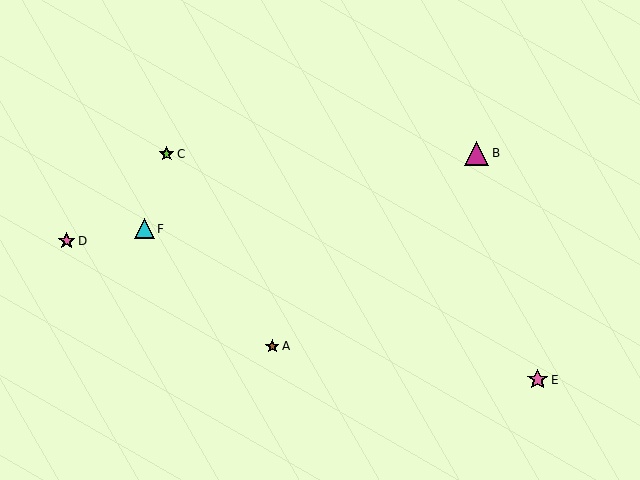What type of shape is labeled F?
Shape F is a cyan triangle.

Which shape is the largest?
The magenta triangle (labeled B) is the largest.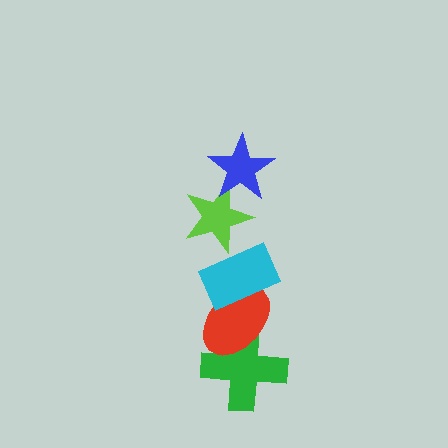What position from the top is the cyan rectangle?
The cyan rectangle is 3rd from the top.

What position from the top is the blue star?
The blue star is 1st from the top.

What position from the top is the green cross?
The green cross is 5th from the top.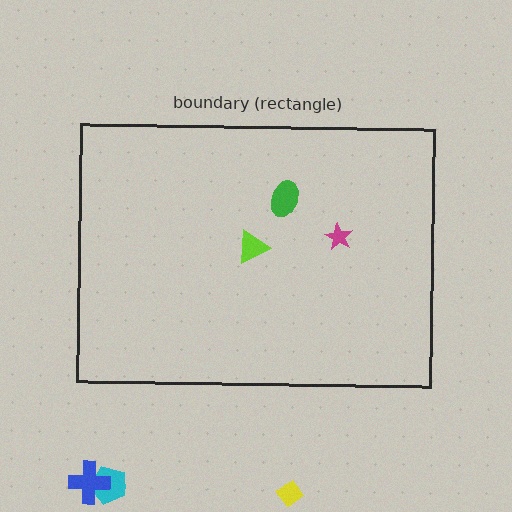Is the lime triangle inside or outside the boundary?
Inside.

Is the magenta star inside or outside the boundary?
Inside.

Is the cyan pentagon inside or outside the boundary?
Outside.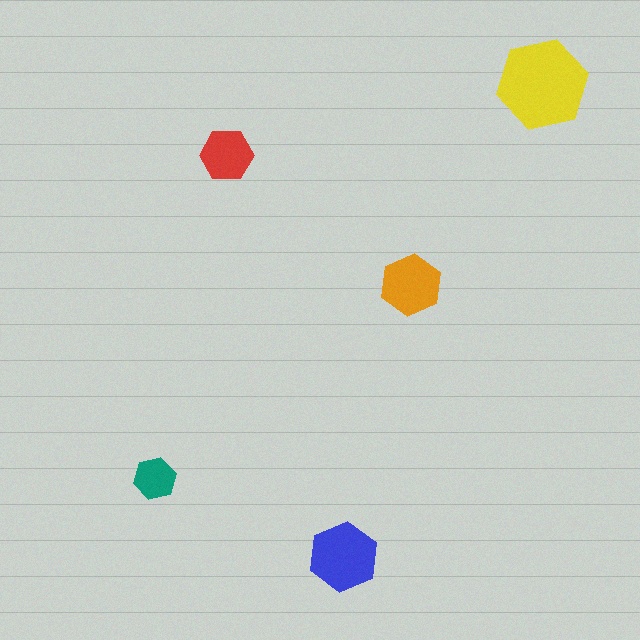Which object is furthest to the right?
The yellow hexagon is rightmost.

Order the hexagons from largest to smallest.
the yellow one, the blue one, the orange one, the red one, the teal one.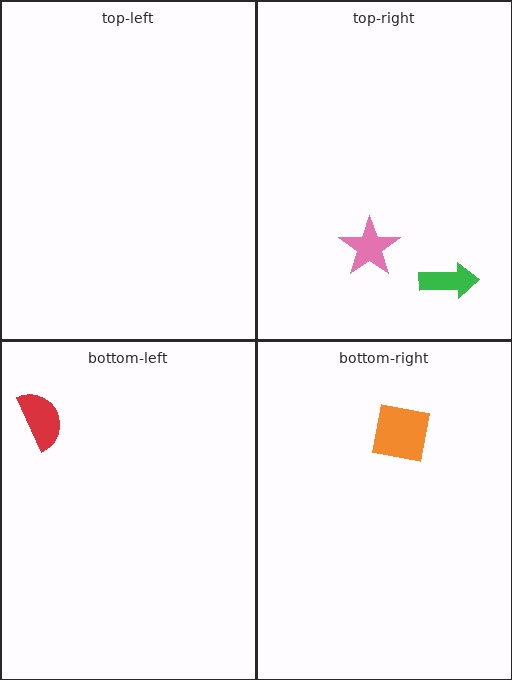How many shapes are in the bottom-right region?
1.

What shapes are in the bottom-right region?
The orange square.